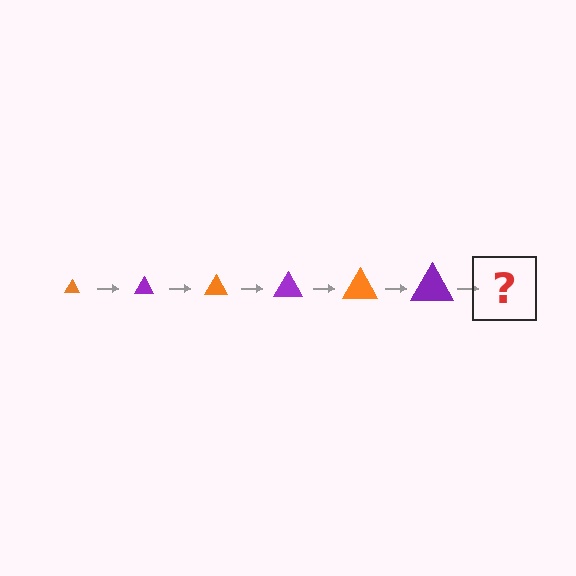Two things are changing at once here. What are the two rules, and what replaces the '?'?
The two rules are that the triangle grows larger each step and the color cycles through orange and purple. The '?' should be an orange triangle, larger than the previous one.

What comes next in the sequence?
The next element should be an orange triangle, larger than the previous one.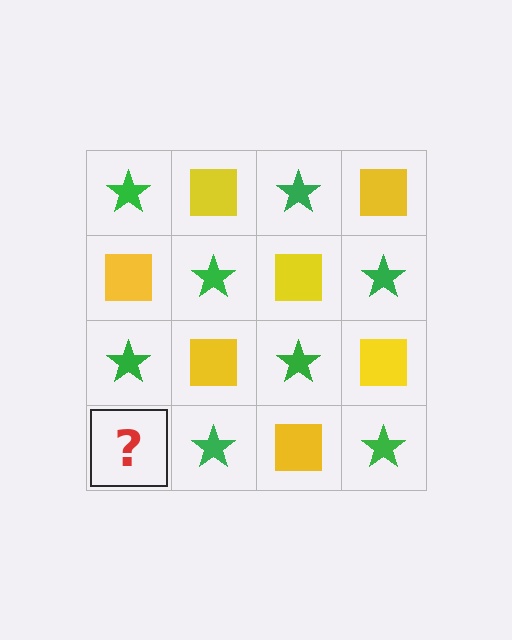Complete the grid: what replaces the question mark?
The question mark should be replaced with a yellow square.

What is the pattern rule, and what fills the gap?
The rule is that it alternates green star and yellow square in a checkerboard pattern. The gap should be filled with a yellow square.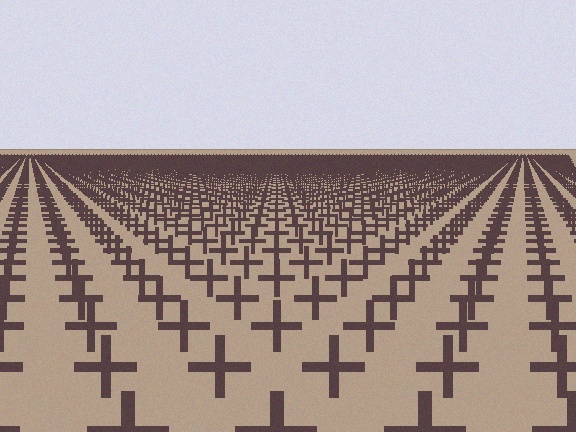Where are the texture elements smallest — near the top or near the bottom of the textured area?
Near the top.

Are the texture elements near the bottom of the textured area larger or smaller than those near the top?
Larger. Near the bottom, elements are closer to the viewer and appear at a bigger on-screen size.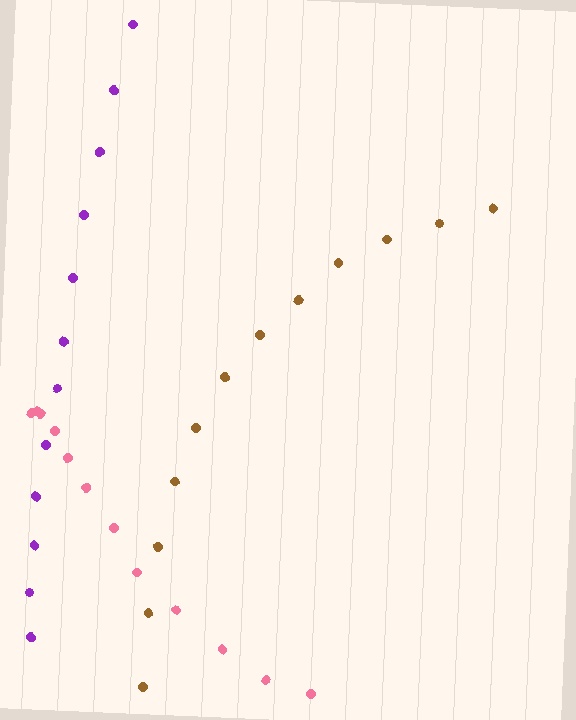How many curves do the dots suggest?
There are 3 distinct paths.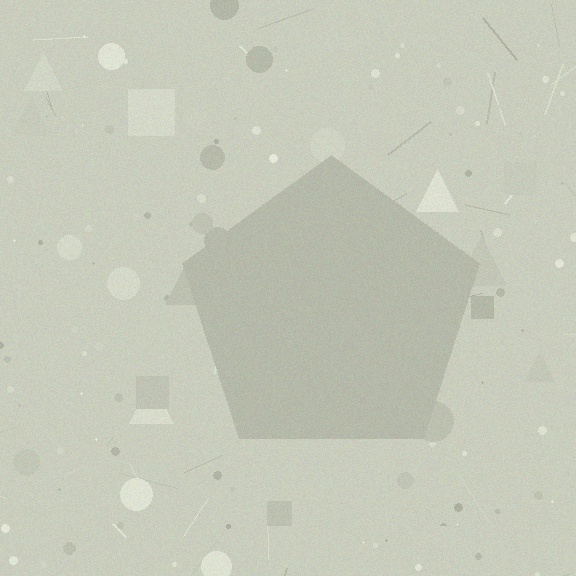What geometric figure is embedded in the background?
A pentagon is embedded in the background.